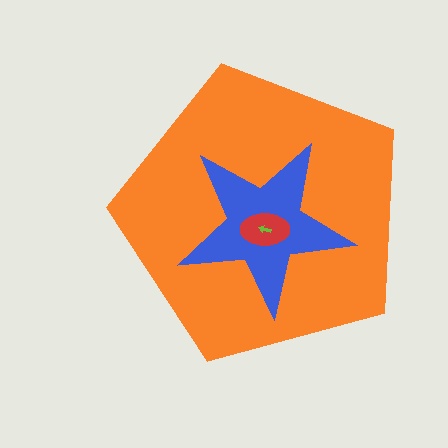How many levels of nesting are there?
4.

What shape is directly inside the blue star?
The red ellipse.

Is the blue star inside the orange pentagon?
Yes.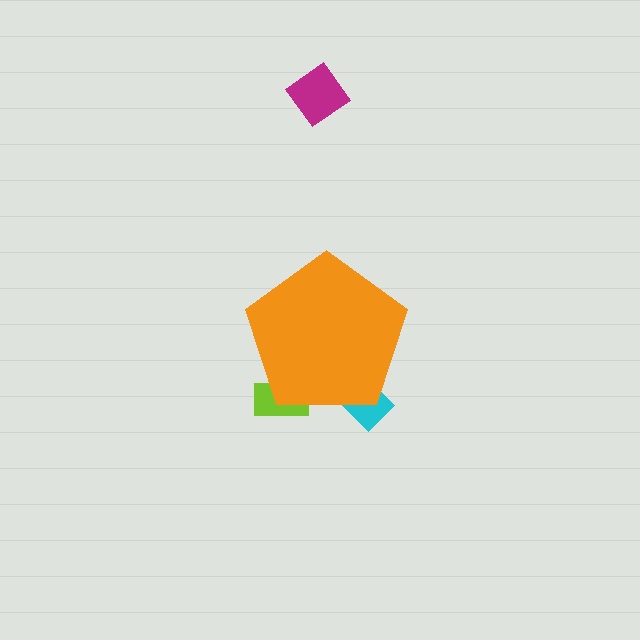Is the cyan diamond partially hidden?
Yes, the cyan diamond is partially hidden behind the orange pentagon.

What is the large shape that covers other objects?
An orange pentagon.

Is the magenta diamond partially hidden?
No, the magenta diamond is fully visible.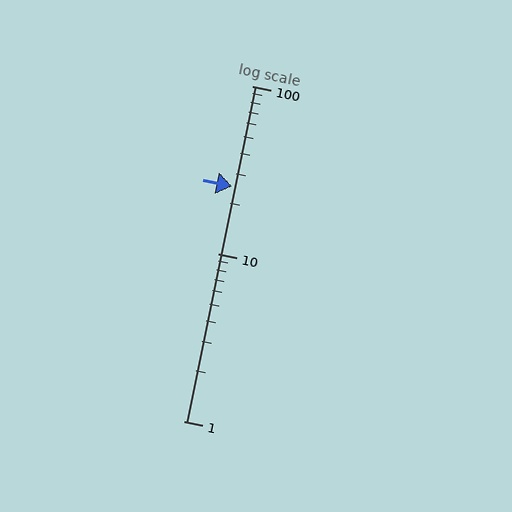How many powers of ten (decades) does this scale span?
The scale spans 2 decades, from 1 to 100.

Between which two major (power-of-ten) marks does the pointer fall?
The pointer is between 10 and 100.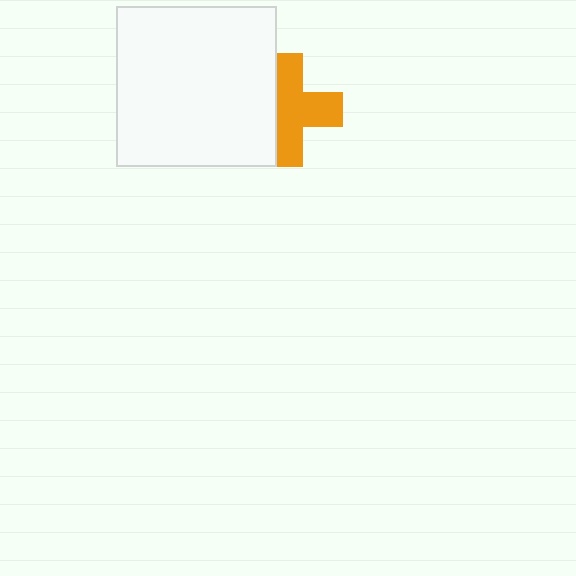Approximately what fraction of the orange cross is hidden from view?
Roughly 37% of the orange cross is hidden behind the white square.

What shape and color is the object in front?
The object in front is a white square.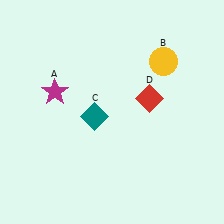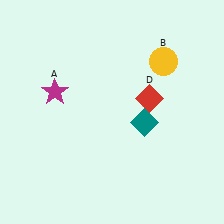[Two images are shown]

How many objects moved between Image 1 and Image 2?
1 object moved between the two images.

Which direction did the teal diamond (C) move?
The teal diamond (C) moved right.